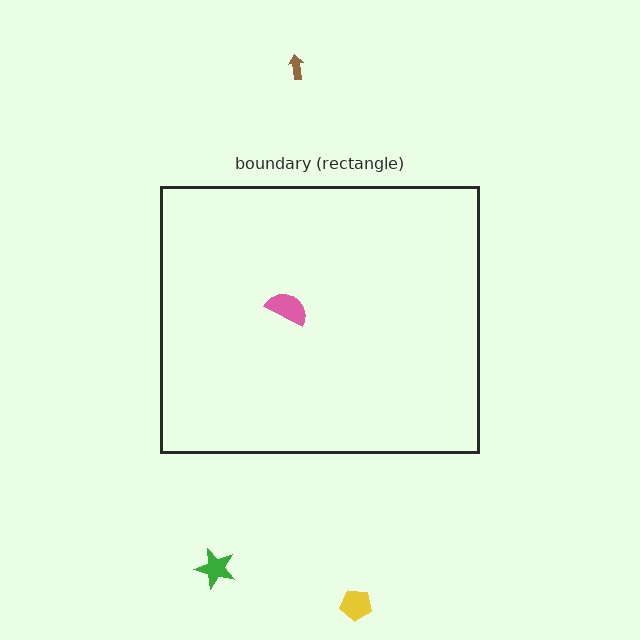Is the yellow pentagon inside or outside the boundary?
Outside.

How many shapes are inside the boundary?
1 inside, 3 outside.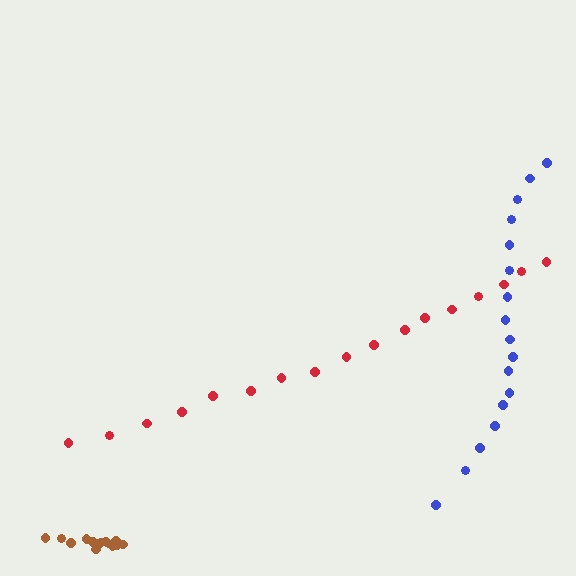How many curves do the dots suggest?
There are 3 distinct paths.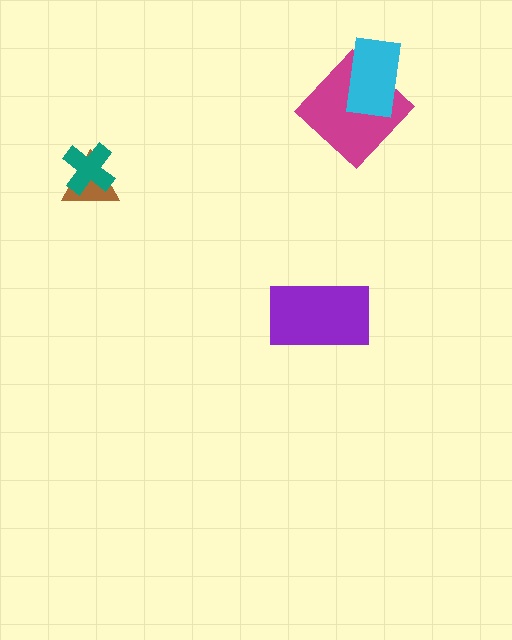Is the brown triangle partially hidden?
Yes, it is partially covered by another shape.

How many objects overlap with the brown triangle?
1 object overlaps with the brown triangle.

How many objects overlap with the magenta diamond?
1 object overlaps with the magenta diamond.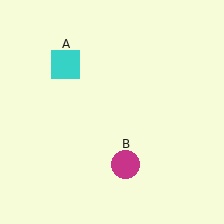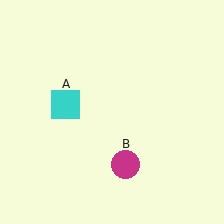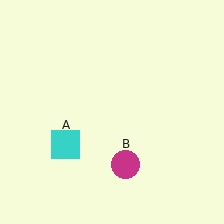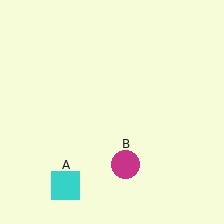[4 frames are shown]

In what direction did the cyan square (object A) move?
The cyan square (object A) moved down.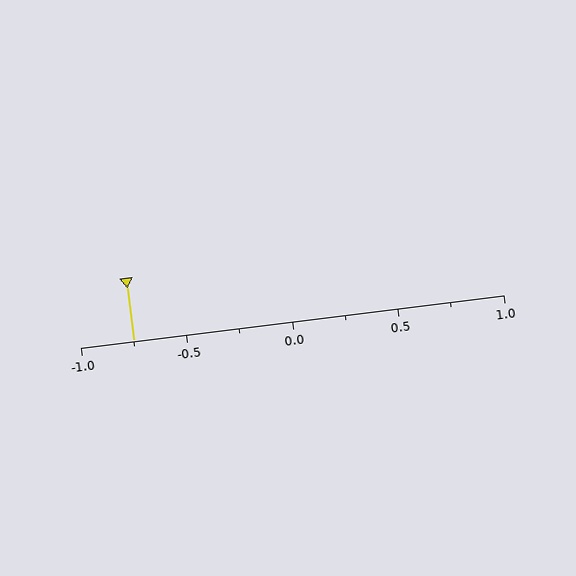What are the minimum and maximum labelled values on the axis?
The axis runs from -1.0 to 1.0.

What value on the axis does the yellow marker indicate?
The marker indicates approximately -0.75.